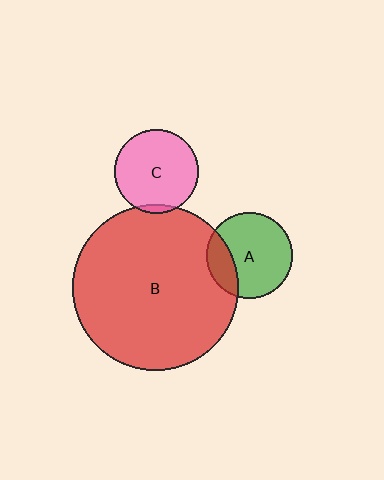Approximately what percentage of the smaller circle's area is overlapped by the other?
Approximately 25%.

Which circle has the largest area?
Circle B (red).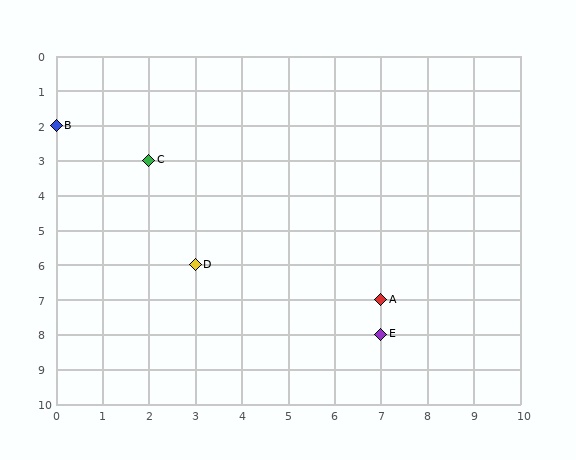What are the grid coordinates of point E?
Point E is at grid coordinates (7, 8).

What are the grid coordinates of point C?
Point C is at grid coordinates (2, 3).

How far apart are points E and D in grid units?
Points E and D are 4 columns and 2 rows apart (about 4.5 grid units diagonally).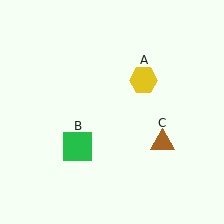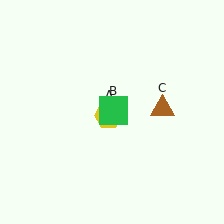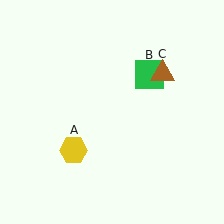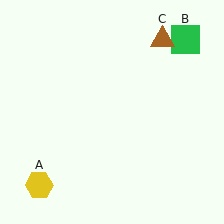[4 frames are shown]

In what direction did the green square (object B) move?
The green square (object B) moved up and to the right.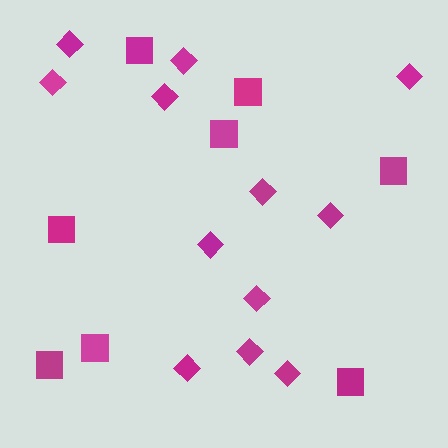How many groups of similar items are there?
There are 2 groups: one group of squares (8) and one group of diamonds (12).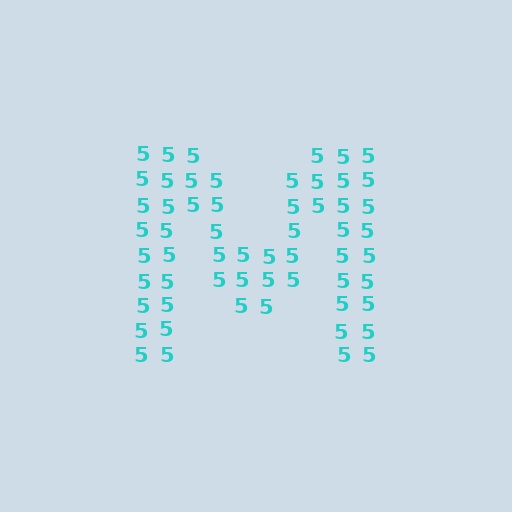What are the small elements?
The small elements are digit 5's.